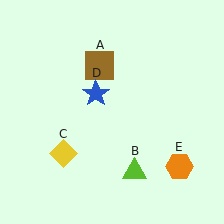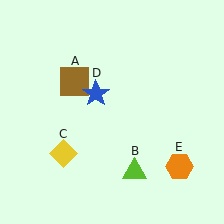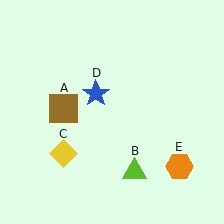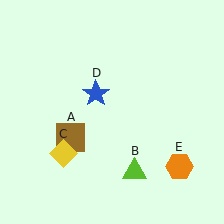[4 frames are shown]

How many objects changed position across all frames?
1 object changed position: brown square (object A).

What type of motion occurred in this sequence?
The brown square (object A) rotated counterclockwise around the center of the scene.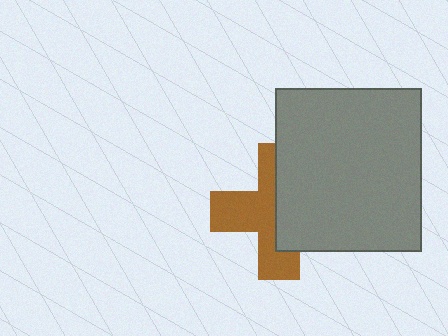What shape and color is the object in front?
The object in front is a gray rectangle.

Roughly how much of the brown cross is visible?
About half of it is visible (roughly 53%).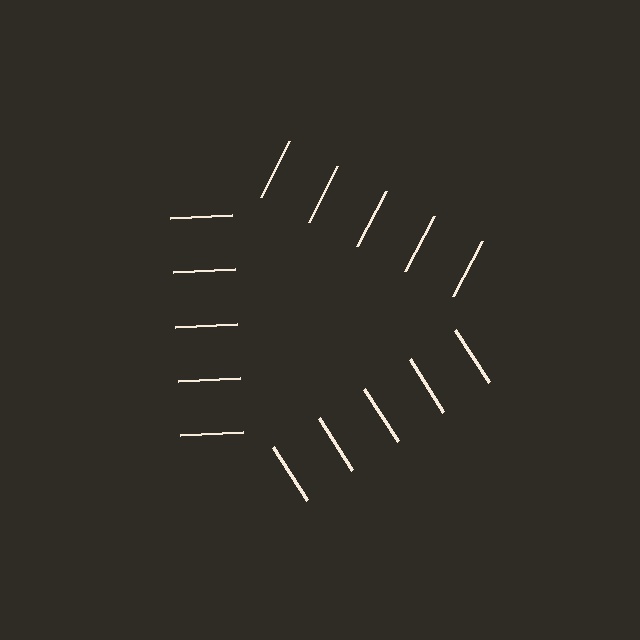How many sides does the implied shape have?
3 sides — the line-ends trace a triangle.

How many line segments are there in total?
15 — 5 along each of the 3 edges.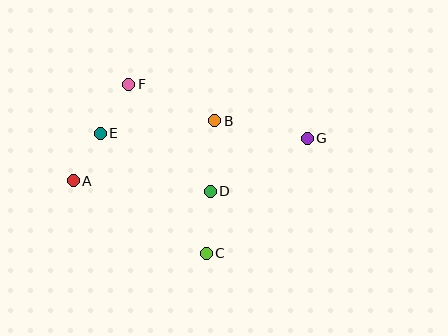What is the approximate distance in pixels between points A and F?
The distance between A and F is approximately 112 pixels.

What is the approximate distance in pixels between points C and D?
The distance between C and D is approximately 62 pixels.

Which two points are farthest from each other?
Points A and G are farthest from each other.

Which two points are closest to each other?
Points A and E are closest to each other.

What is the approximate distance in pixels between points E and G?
The distance between E and G is approximately 207 pixels.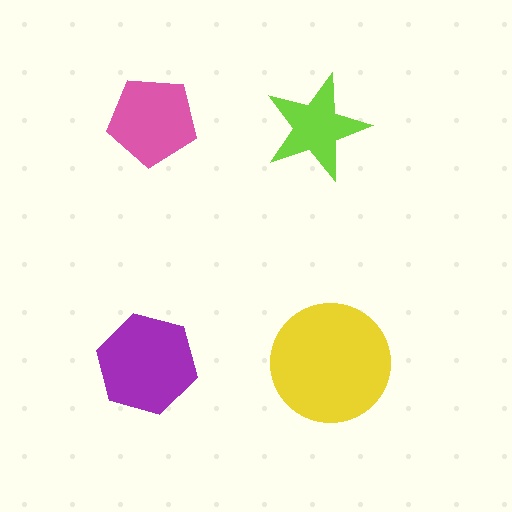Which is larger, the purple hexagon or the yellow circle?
The yellow circle.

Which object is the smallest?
The lime star.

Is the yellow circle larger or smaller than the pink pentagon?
Larger.